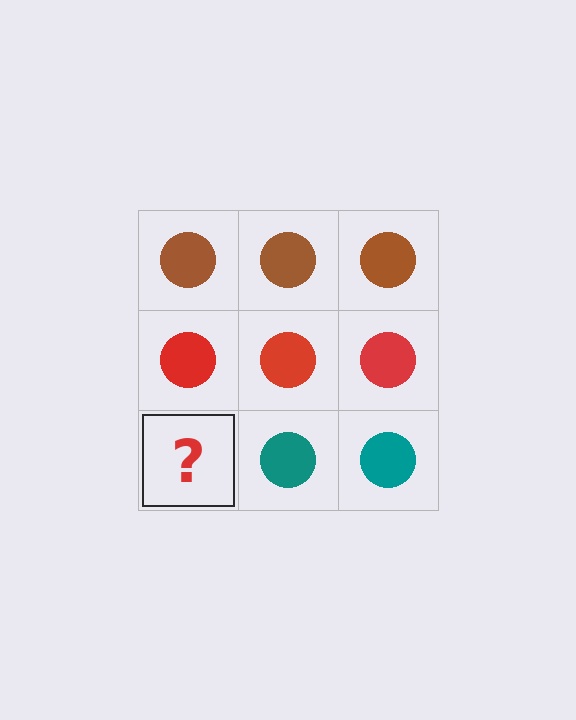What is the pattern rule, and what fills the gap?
The rule is that each row has a consistent color. The gap should be filled with a teal circle.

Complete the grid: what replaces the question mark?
The question mark should be replaced with a teal circle.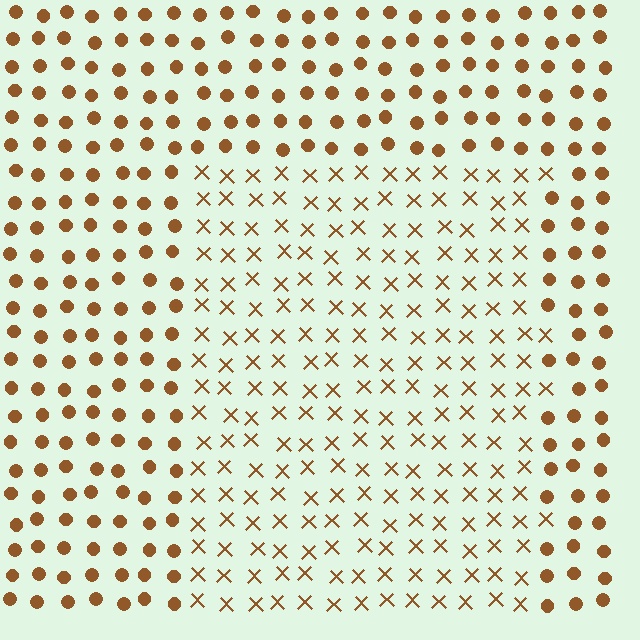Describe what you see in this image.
The image is filled with small brown elements arranged in a uniform grid. A rectangle-shaped region contains X marks, while the surrounding area contains circles. The boundary is defined purely by the change in element shape.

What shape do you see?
I see a rectangle.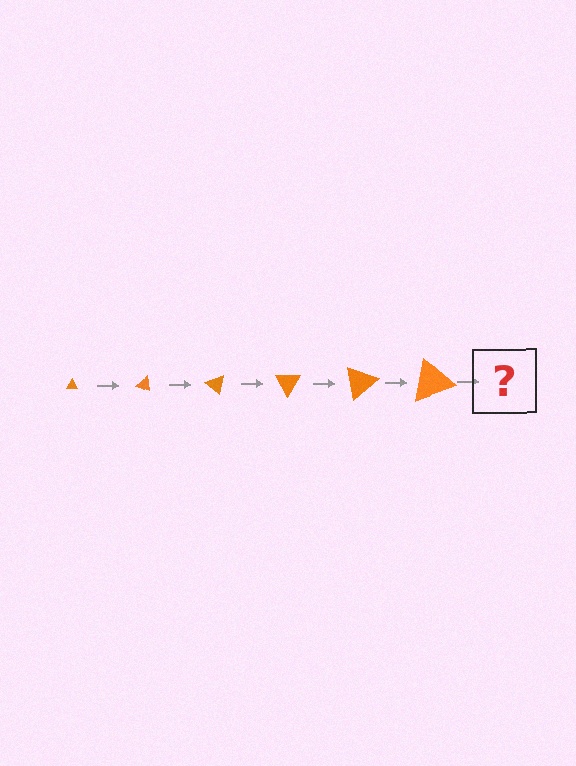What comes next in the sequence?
The next element should be a triangle, larger than the previous one and rotated 120 degrees from the start.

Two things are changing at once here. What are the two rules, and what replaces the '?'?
The two rules are that the triangle grows larger each step and it rotates 20 degrees each step. The '?' should be a triangle, larger than the previous one and rotated 120 degrees from the start.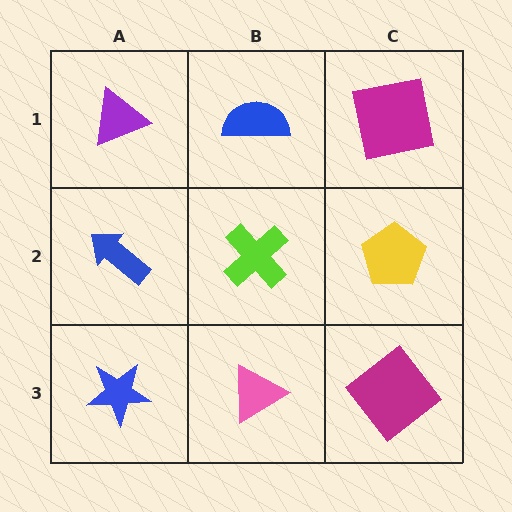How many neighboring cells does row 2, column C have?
3.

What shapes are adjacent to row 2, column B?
A blue semicircle (row 1, column B), a pink triangle (row 3, column B), a blue arrow (row 2, column A), a yellow pentagon (row 2, column C).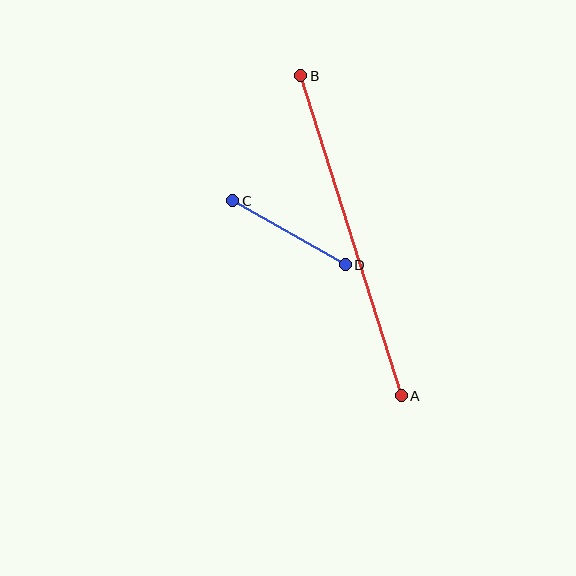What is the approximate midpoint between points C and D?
The midpoint is at approximately (289, 233) pixels.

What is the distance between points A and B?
The distance is approximately 335 pixels.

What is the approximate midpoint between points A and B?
The midpoint is at approximately (351, 236) pixels.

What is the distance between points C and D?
The distance is approximately 130 pixels.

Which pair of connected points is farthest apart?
Points A and B are farthest apart.